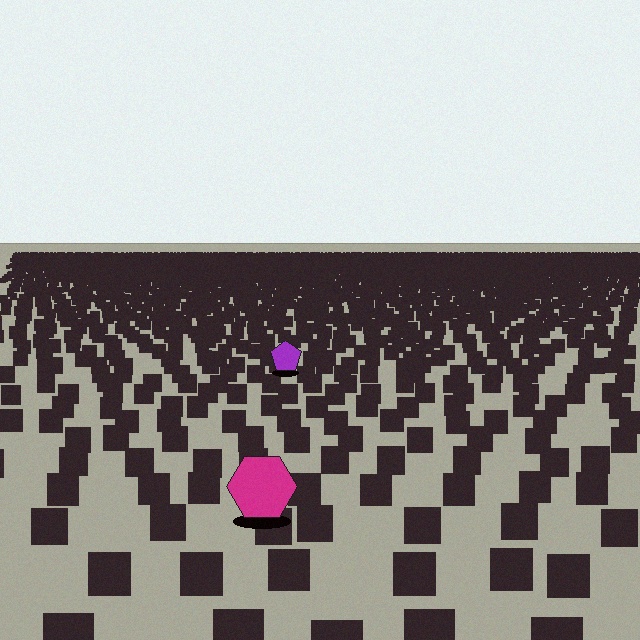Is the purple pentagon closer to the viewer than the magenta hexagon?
No. The magenta hexagon is closer — you can tell from the texture gradient: the ground texture is coarser near it.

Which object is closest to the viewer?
The magenta hexagon is closest. The texture marks near it are larger and more spread out.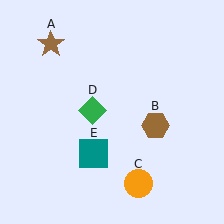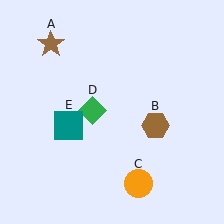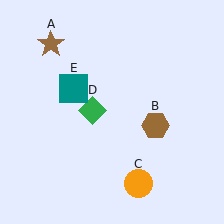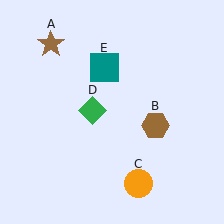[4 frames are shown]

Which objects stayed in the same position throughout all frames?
Brown star (object A) and brown hexagon (object B) and orange circle (object C) and green diamond (object D) remained stationary.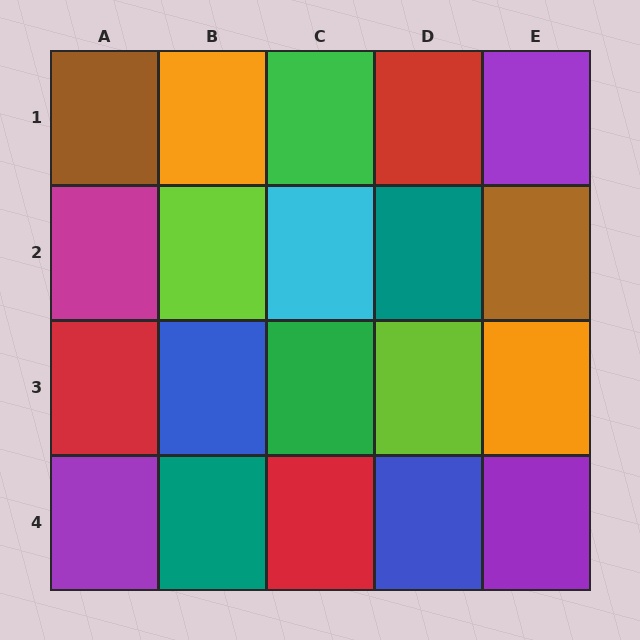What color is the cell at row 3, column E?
Orange.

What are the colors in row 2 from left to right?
Magenta, lime, cyan, teal, brown.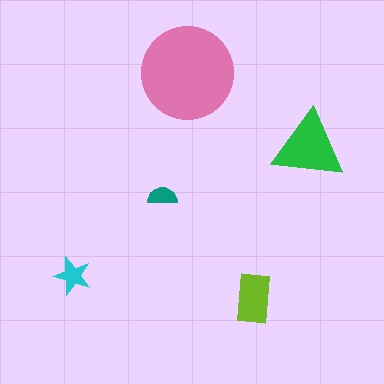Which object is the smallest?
The teal semicircle.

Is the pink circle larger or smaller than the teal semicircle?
Larger.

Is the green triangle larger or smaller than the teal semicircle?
Larger.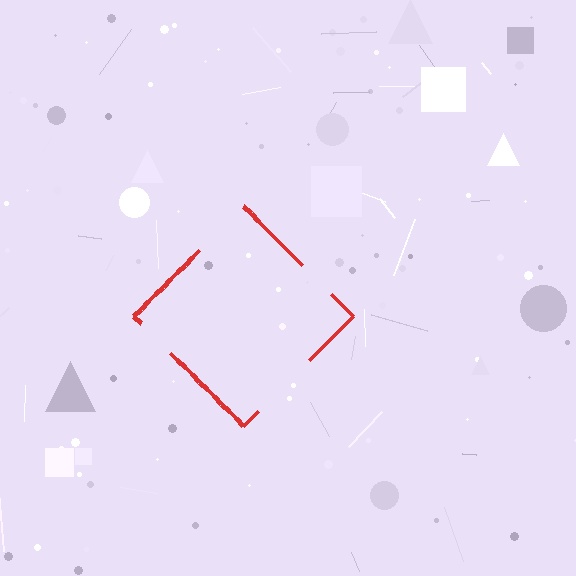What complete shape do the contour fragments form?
The contour fragments form a diamond.